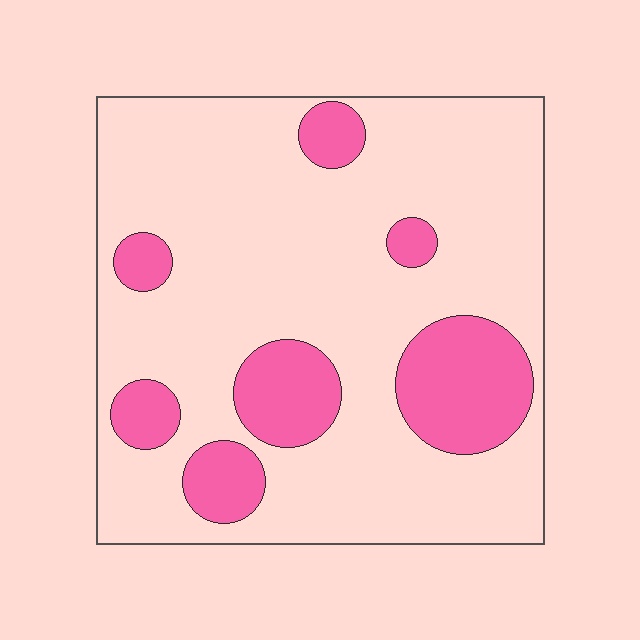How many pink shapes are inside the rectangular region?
7.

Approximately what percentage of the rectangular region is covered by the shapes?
Approximately 20%.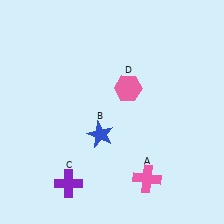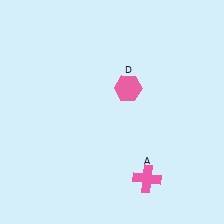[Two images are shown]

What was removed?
The purple cross (C), the blue star (B) were removed in Image 2.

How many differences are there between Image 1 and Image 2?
There are 2 differences between the two images.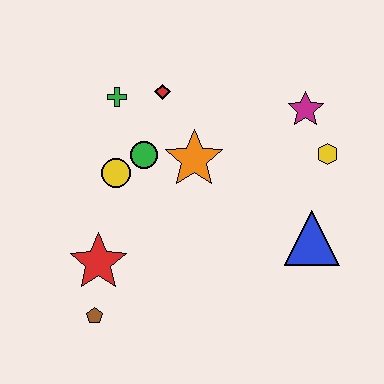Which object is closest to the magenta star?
The yellow hexagon is closest to the magenta star.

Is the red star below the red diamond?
Yes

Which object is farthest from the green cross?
The blue triangle is farthest from the green cross.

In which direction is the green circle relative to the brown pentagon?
The green circle is above the brown pentagon.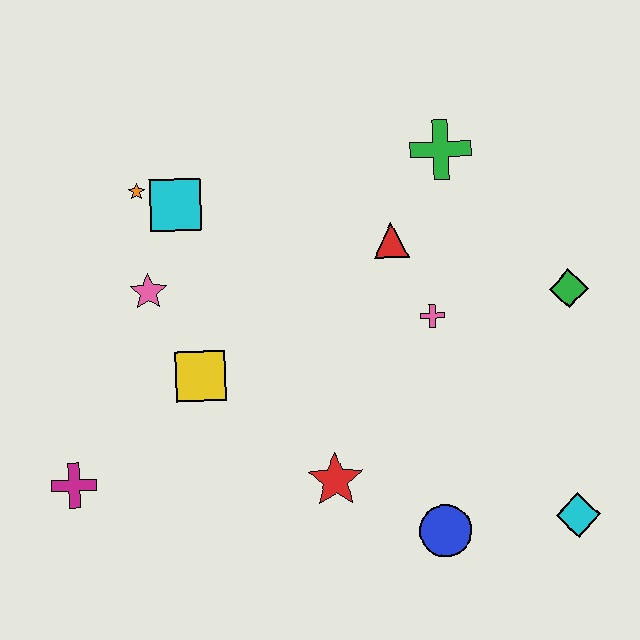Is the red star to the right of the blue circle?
No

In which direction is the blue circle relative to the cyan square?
The blue circle is below the cyan square.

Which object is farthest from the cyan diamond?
The orange star is farthest from the cyan diamond.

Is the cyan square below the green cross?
Yes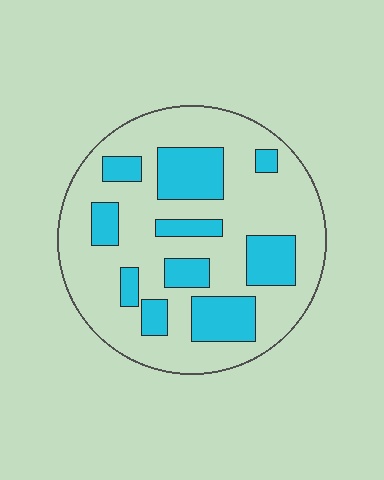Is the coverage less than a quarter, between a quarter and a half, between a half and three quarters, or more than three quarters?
Between a quarter and a half.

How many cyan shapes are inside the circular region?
10.